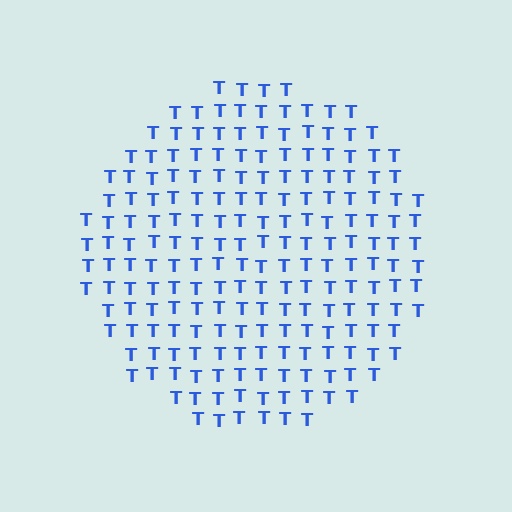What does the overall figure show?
The overall figure shows a circle.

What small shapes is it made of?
It is made of small letter T's.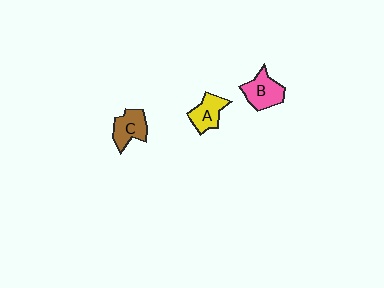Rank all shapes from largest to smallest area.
From largest to smallest: B (pink), C (brown), A (yellow).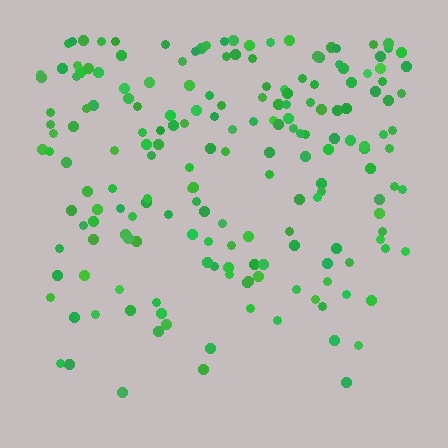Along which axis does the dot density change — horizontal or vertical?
Vertical.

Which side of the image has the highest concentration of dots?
The top.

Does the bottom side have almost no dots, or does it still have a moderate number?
Still a moderate number, just noticeably fewer than the top.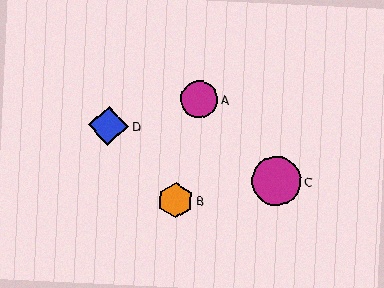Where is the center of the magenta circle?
The center of the magenta circle is at (199, 100).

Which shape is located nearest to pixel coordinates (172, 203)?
The orange hexagon (labeled B) at (176, 200) is nearest to that location.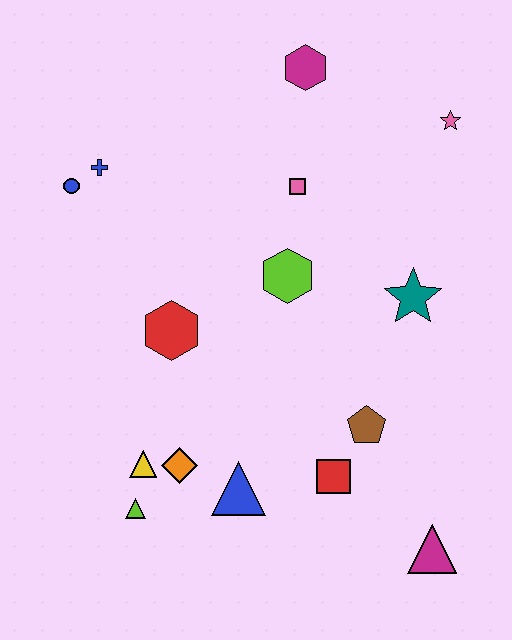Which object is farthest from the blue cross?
The magenta triangle is farthest from the blue cross.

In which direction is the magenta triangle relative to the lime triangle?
The magenta triangle is to the right of the lime triangle.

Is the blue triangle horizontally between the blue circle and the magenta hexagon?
Yes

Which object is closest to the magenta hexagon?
The pink square is closest to the magenta hexagon.